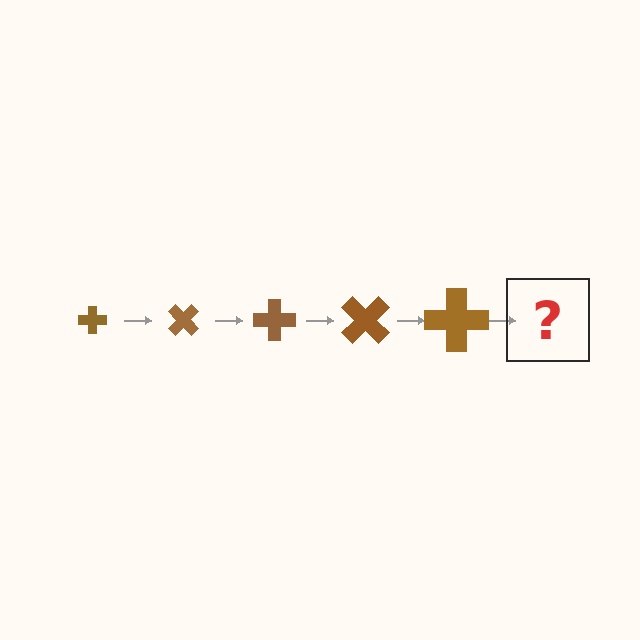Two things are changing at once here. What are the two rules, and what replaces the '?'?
The two rules are that the cross grows larger each step and it rotates 45 degrees each step. The '?' should be a cross, larger than the previous one and rotated 225 degrees from the start.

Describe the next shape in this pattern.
It should be a cross, larger than the previous one and rotated 225 degrees from the start.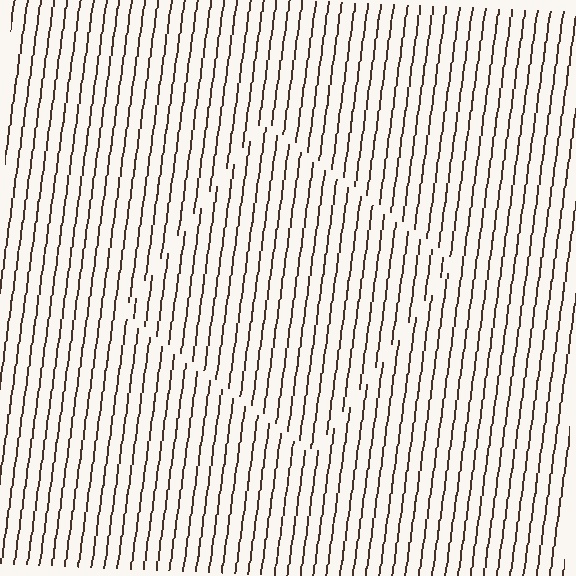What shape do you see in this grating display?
An illusory square. The interior of the shape contains the same grating, shifted by half a period — the contour is defined by the phase discontinuity where line-ends from the inner and outer gratings abut.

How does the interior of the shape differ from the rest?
The interior of the shape contains the same grating, shifted by half a period — the contour is defined by the phase discontinuity where line-ends from the inner and outer gratings abut.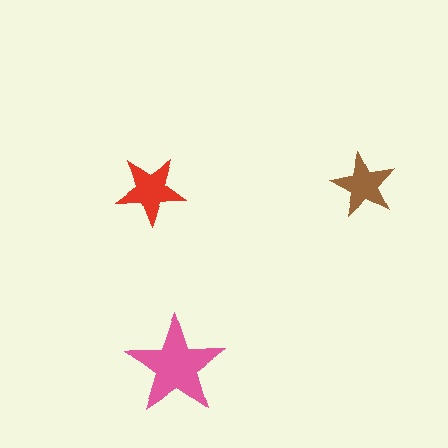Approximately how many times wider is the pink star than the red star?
About 1.5 times wider.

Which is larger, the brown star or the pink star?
The pink one.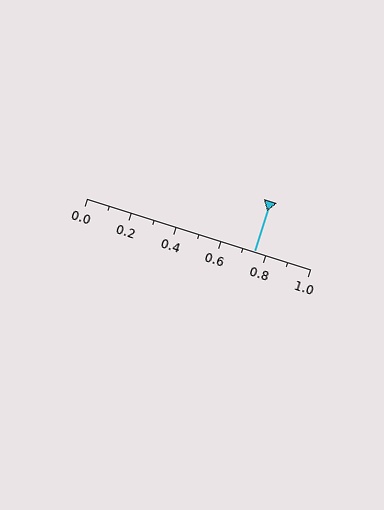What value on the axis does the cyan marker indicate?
The marker indicates approximately 0.75.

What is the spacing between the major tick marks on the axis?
The major ticks are spaced 0.2 apart.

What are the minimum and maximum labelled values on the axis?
The axis runs from 0.0 to 1.0.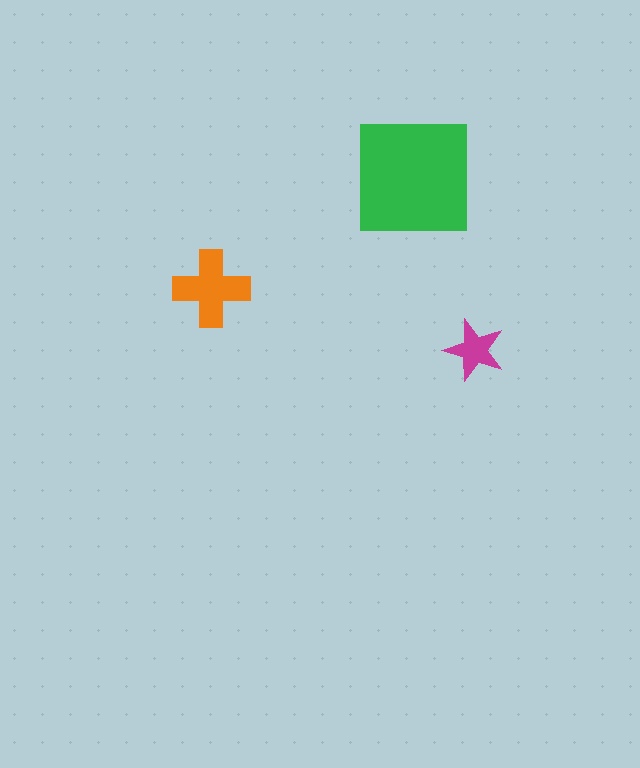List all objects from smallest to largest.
The magenta star, the orange cross, the green square.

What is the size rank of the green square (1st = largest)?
1st.